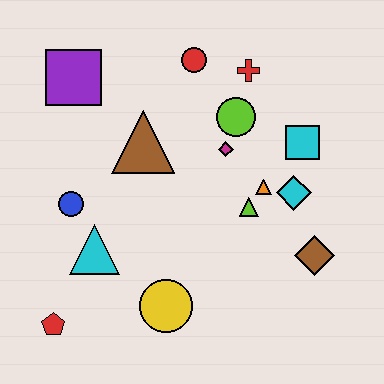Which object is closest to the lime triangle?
The orange triangle is closest to the lime triangle.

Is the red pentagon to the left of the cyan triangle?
Yes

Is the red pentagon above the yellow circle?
No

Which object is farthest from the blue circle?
The brown diamond is farthest from the blue circle.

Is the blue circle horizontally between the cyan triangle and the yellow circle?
No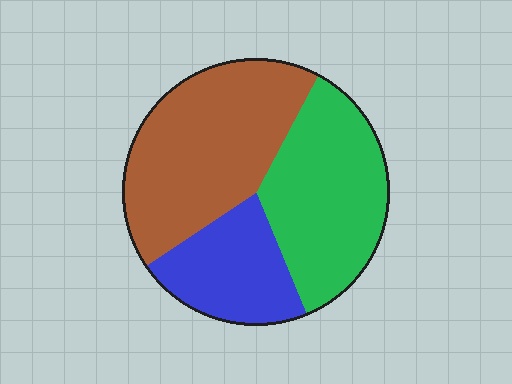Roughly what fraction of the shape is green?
Green covers about 35% of the shape.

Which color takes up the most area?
Brown, at roughly 40%.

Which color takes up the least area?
Blue, at roughly 20%.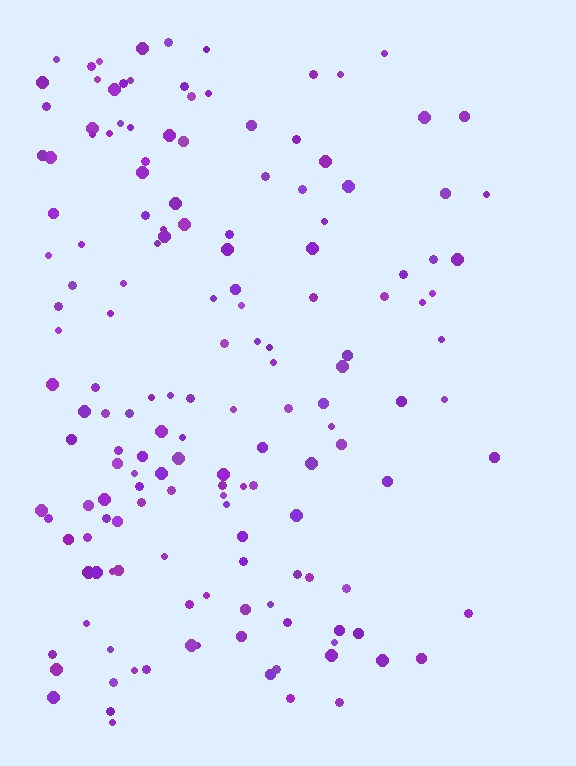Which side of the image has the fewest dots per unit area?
The right.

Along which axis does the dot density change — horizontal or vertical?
Horizontal.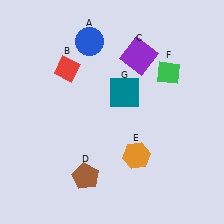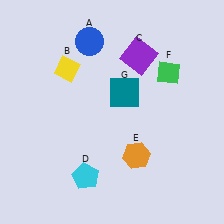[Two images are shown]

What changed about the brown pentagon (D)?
In Image 1, D is brown. In Image 2, it changed to cyan.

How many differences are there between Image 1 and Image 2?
There are 2 differences between the two images.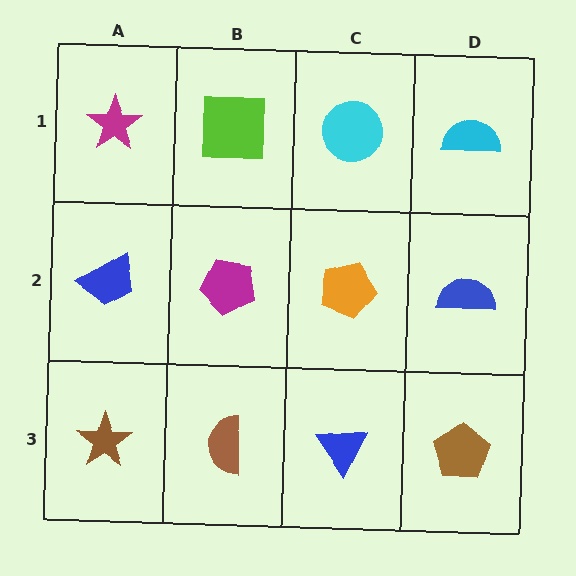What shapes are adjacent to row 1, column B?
A magenta pentagon (row 2, column B), a magenta star (row 1, column A), a cyan circle (row 1, column C).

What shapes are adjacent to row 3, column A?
A blue trapezoid (row 2, column A), a brown semicircle (row 3, column B).